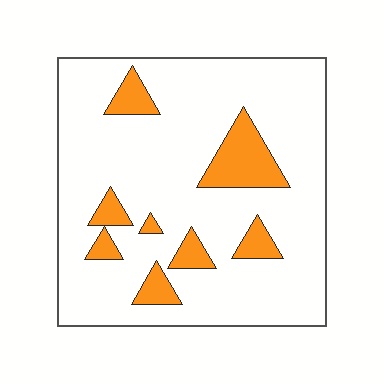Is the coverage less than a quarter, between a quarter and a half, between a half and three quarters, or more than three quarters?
Less than a quarter.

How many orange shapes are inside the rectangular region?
8.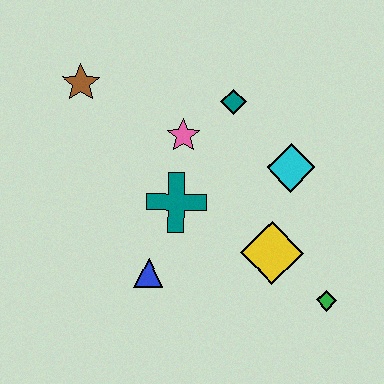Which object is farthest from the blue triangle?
The brown star is farthest from the blue triangle.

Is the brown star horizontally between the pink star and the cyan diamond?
No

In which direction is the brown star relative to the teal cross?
The brown star is above the teal cross.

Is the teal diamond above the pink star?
Yes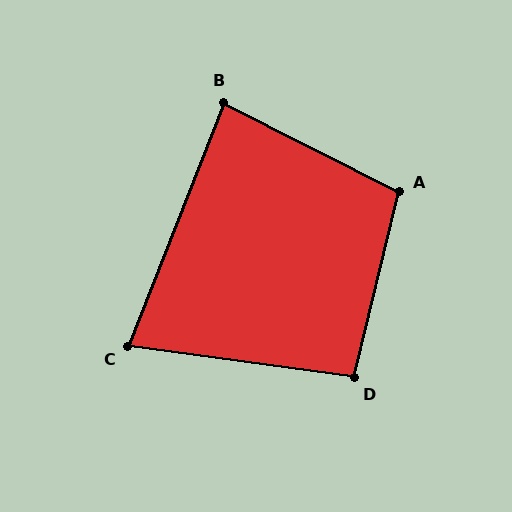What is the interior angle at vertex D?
Approximately 96 degrees (obtuse).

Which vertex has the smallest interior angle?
C, at approximately 76 degrees.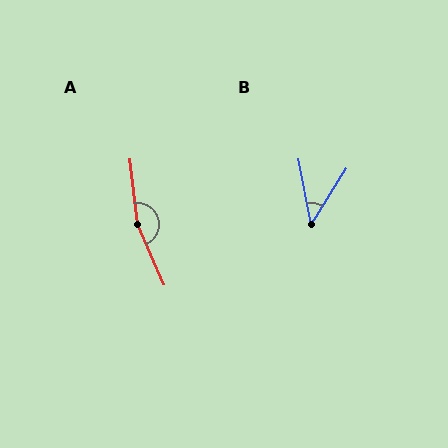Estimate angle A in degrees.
Approximately 163 degrees.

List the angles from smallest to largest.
B (43°), A (163°).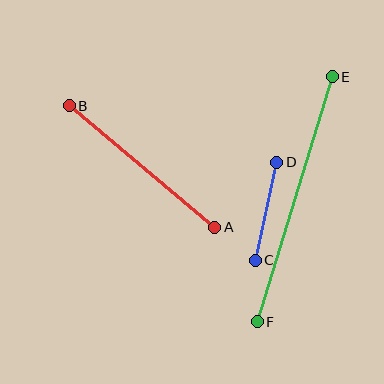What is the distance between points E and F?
The distance is approximately 256 pixels.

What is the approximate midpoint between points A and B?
The midpoint is at approximately (142, 166) pixels.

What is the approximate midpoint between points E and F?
The midpoint is at approximately (295, 199) pixels.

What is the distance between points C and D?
The distance is approximately 100 pixels.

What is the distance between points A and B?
The distance is approximately 189 pixels.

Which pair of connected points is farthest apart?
Points E and F are farthest apart.